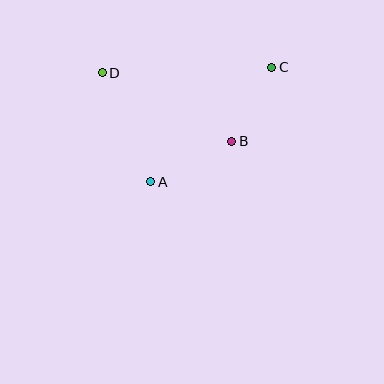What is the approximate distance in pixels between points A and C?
The distance between A and C is approximately 167 pixels.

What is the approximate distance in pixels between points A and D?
The distance between A and D is approximately 119 pixels.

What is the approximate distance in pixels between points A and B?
The distance between A and B is approximately 90 pixels.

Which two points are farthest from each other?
Points C and D are farthest from each other.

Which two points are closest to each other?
Points B and C are closest to each other.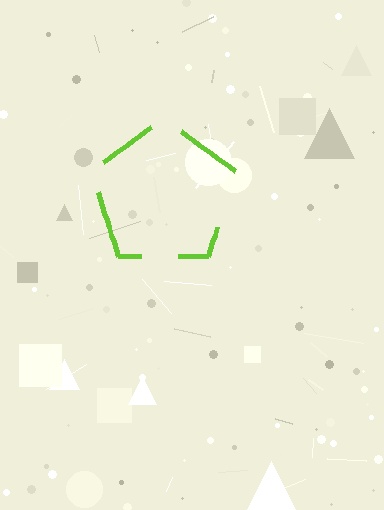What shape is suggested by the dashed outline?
The dashed outline suggests a pentagon.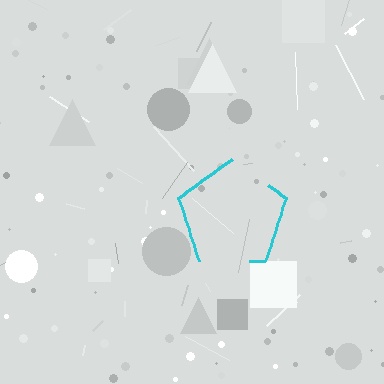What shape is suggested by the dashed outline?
The dashed outline suggests a pentagon.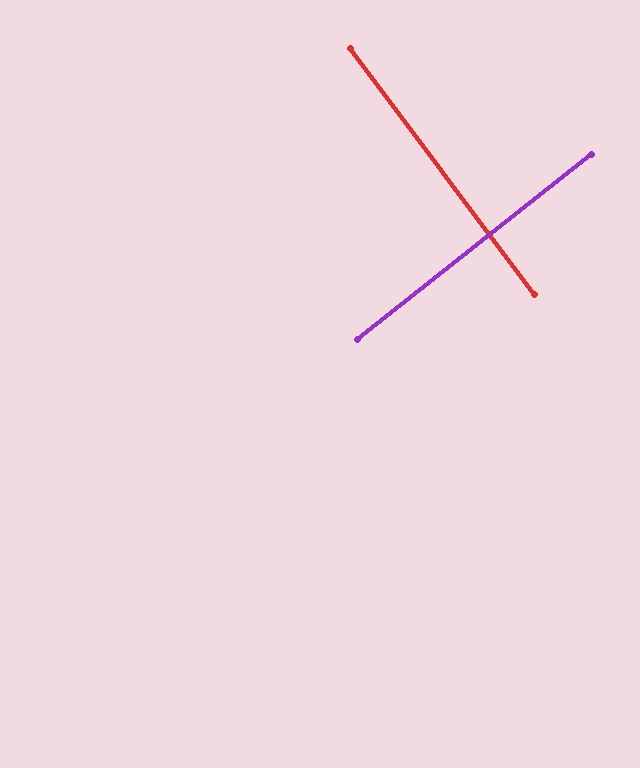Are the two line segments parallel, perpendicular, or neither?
Perpendicular — they meet at approximately 88°.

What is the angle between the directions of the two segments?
Approximately 88 degrees.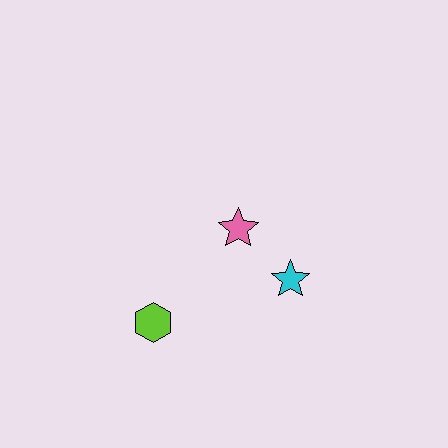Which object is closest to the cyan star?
The pink star is closest to the cyan star.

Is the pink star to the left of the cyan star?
Yes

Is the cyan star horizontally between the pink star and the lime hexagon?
No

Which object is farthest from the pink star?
The lime hexagon is farthest from the pink star.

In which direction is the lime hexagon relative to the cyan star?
The lime hexagon is to the left of the cyan star.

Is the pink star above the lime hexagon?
Yes